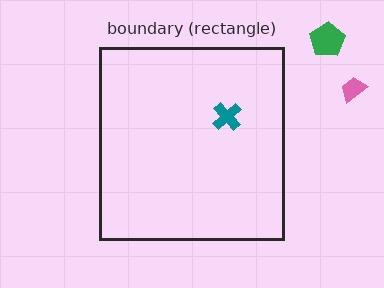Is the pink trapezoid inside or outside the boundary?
Outside.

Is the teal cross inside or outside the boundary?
Inside.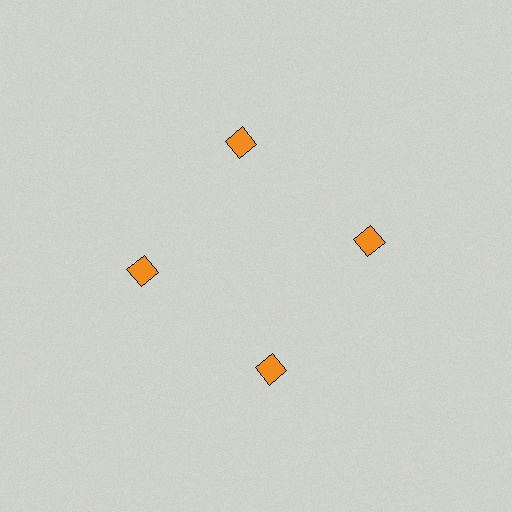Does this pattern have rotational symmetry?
Yes, this pattern has 4-fold rotational symmetry. It looks the same after rotating 90 degrees around the center.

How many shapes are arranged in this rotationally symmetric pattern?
There are 4 shapes, arranged in 4 groups of 1.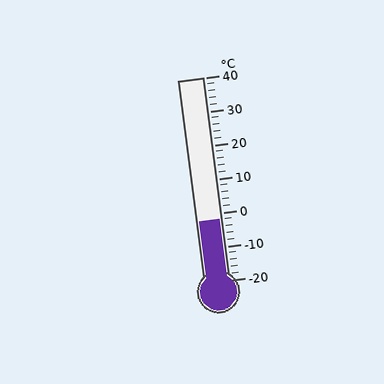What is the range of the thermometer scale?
The thermometer scale ranges from -20°C to 40°C.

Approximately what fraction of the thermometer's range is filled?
The thermometer is filled to approximately 30% of its range.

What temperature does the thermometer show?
The thermometer shows approximately -2°C.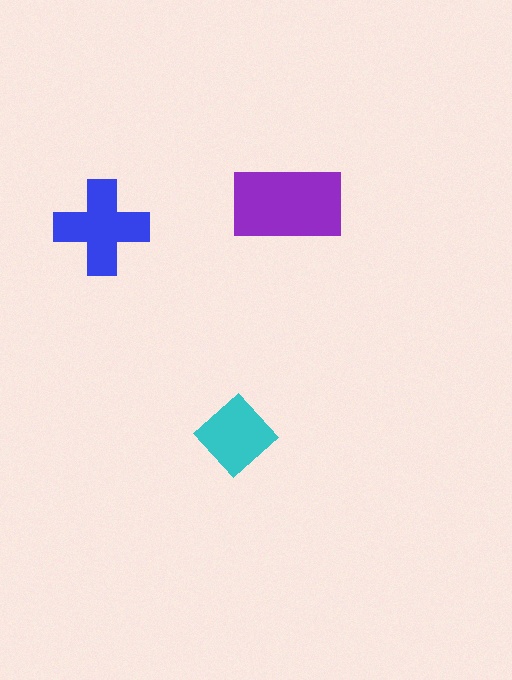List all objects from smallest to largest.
The cyan diamond, the blue cross, the purple rectangle.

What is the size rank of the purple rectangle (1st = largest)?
1st.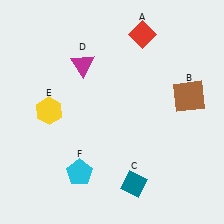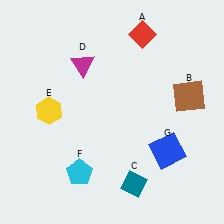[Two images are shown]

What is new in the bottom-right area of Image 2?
A blue square (G) was added in the bottom-right area of Image 2.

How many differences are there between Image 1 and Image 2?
There is 1 difference between the two images.